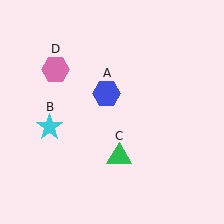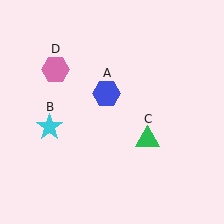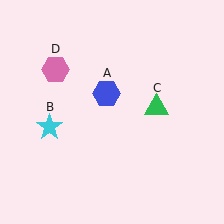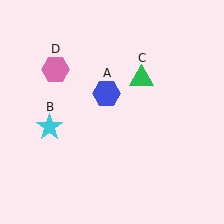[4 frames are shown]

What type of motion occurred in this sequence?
The green triangle (object C) rotated counterclockwise around the center of the scene.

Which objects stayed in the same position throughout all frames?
Blue hexagon (object A) and cyan star (object B) and pink hexagon (object D) remained stationary.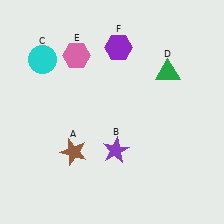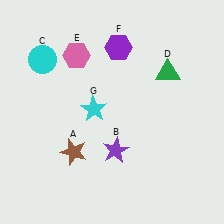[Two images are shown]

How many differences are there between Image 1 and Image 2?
There is 1 difference between the two images.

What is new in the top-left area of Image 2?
A cyan star (G) was added in the top-left area of Image 2.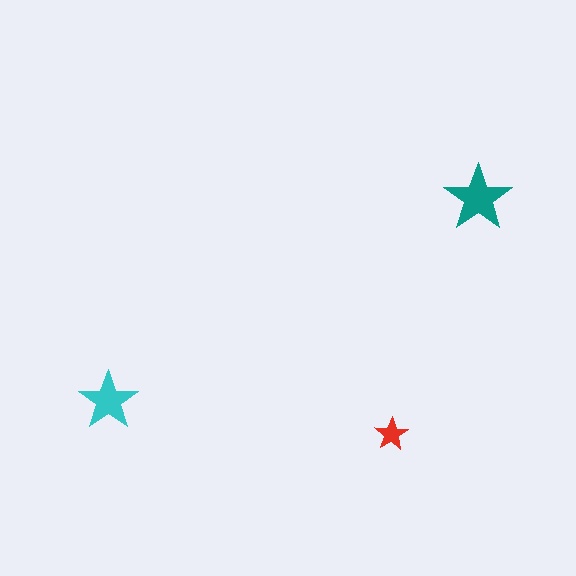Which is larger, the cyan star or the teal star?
The teal one.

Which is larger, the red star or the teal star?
The teal one.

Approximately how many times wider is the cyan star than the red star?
About 2 times wider.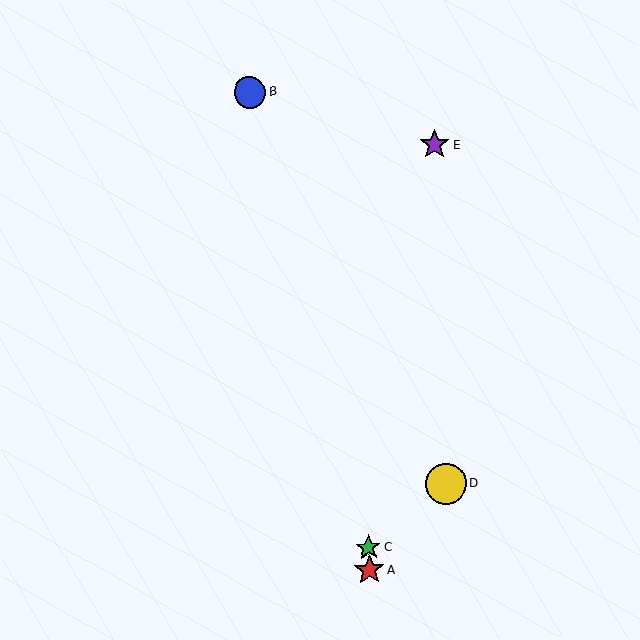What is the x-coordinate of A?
Object A is at x≈369.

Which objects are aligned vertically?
Objects A, C are aligned vertically.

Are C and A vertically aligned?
Yes, both are at x≈368.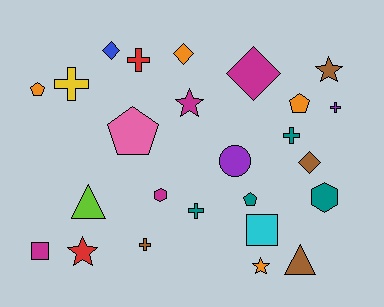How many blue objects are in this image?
There is 1 blue object.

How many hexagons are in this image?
There are 2 hexagons.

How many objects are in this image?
There are 25 objects.